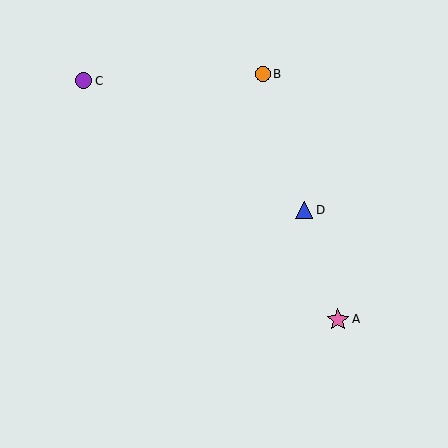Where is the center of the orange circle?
The center of the orange circle is at (263, 74).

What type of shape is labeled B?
Shape B is an orange circle.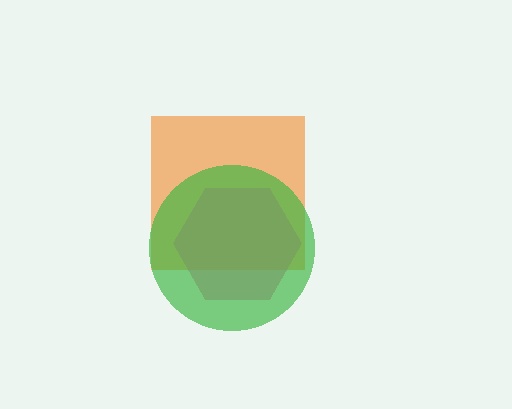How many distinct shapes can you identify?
There are 3 distinct shapes: an orange square, a pink hexagon, a green circle.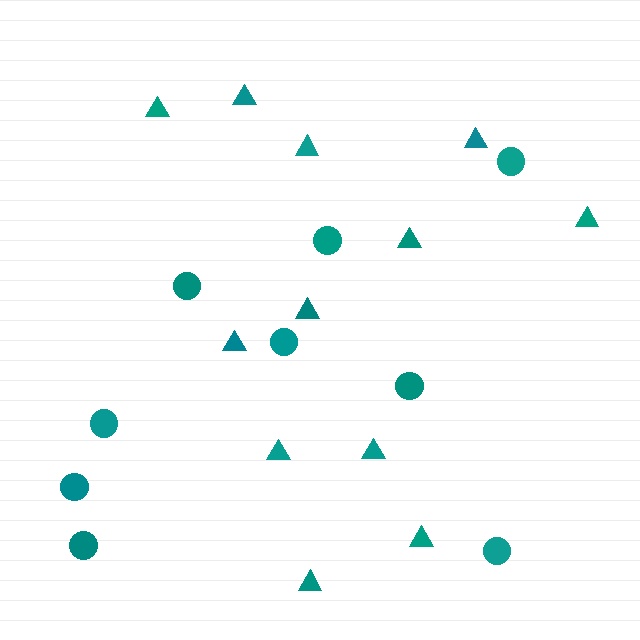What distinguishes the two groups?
There are 2 groups: one group of circles (9) and one group of triangles (12).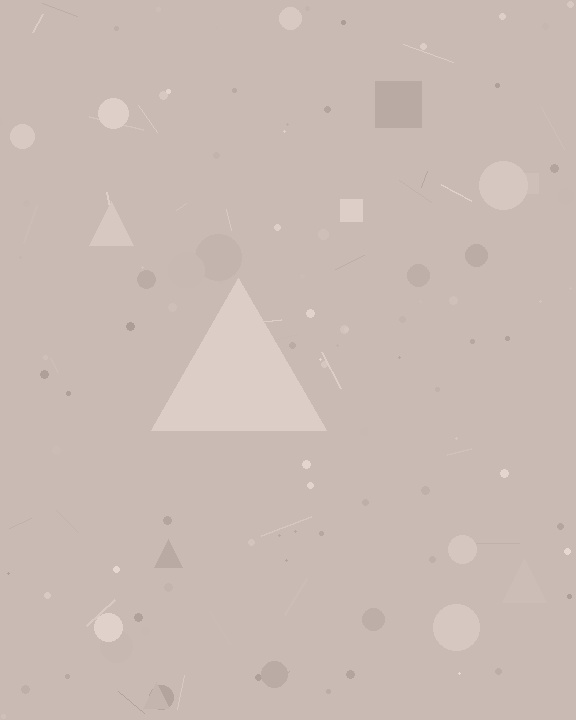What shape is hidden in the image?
A triangle is hidden in the image.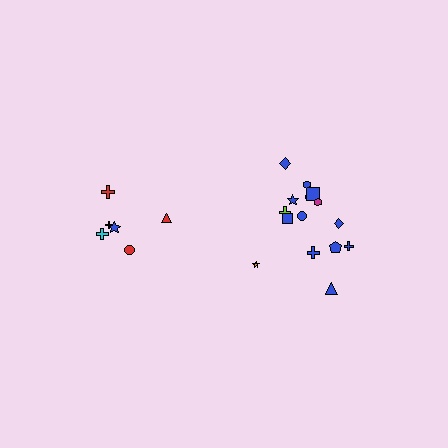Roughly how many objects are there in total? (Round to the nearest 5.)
Roughly 20 objects in total.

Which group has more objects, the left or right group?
The right group.